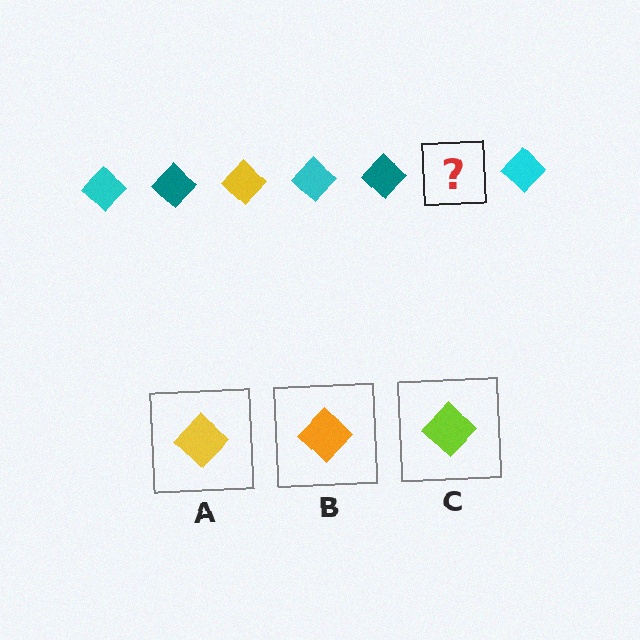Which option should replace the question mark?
Option A.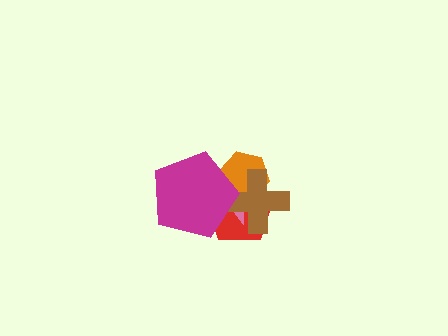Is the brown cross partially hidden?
Yes, it is partially covered by another shape.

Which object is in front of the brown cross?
The magenta pentagon is in front of the brown cross.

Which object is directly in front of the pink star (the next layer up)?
The orange hexagon is directly in front of the pink star.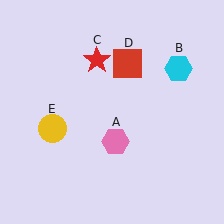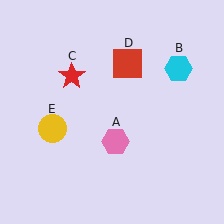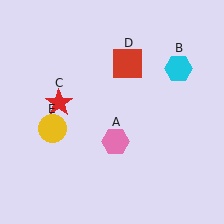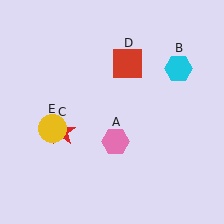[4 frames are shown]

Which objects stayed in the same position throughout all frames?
Pink hexagon (object A) and cyan hexagon (object B) and red square (object D) and yellow circle (object E) remained stationary.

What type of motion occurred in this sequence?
The red star (object C) rotated counterclockwise around the center of the scene.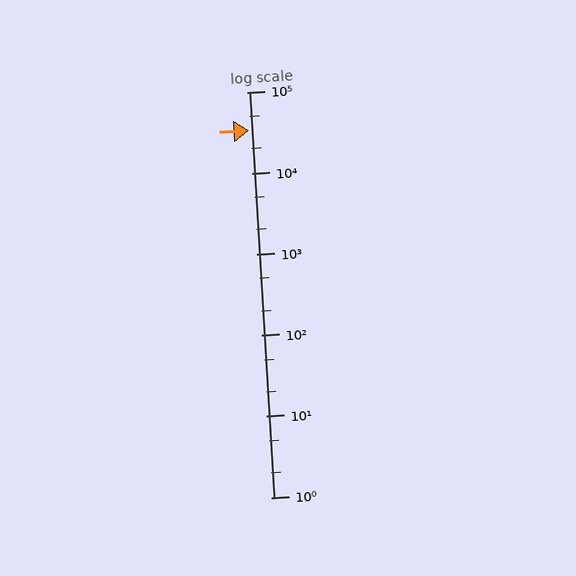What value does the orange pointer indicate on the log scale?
The pointer indicates approximately 34000.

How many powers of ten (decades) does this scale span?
The scale spans 5 decades, from 1 to 100000.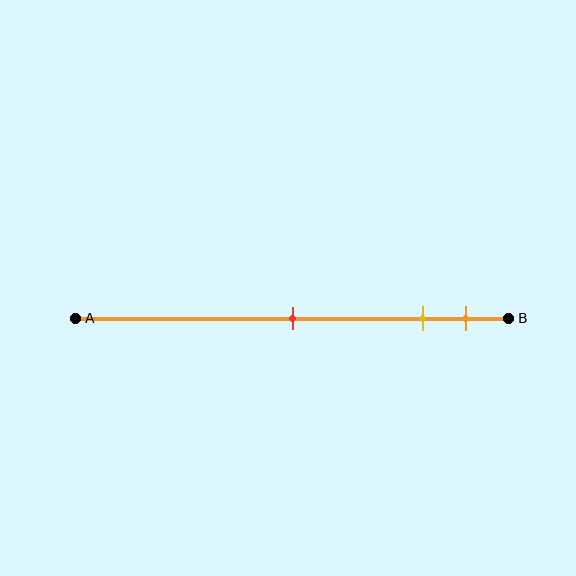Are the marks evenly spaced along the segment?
No, the marks are not evenly spaced.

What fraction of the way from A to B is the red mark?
The red mark is approximately 50% (0.5) of the way from A to B.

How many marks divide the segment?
There are 3 marks dividing the segment.